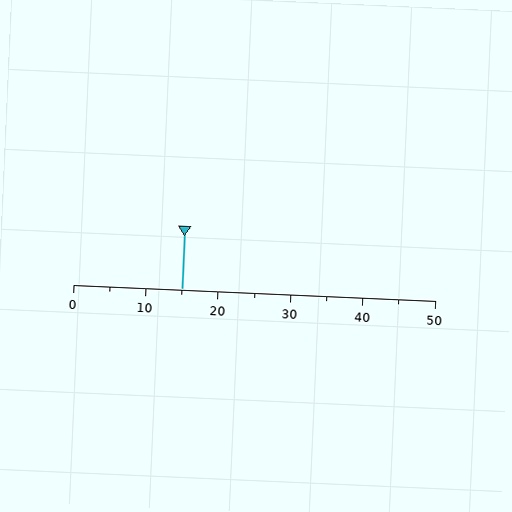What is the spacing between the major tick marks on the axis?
The major ticks are spaced 10 apart.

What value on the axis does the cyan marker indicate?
The marker indicates approximately 15.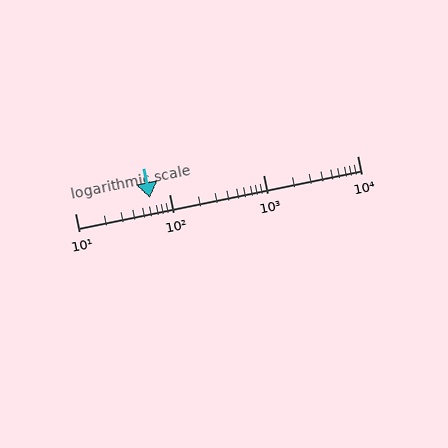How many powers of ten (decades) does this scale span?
The scale spans 3 decades, from 10 to 10000.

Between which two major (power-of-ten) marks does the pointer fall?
The pointer is between 10 and 100.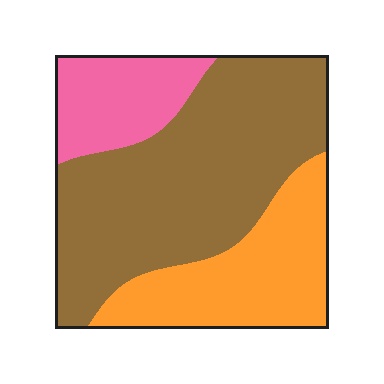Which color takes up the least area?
Pink, at roughly 15%.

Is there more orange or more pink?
Orange.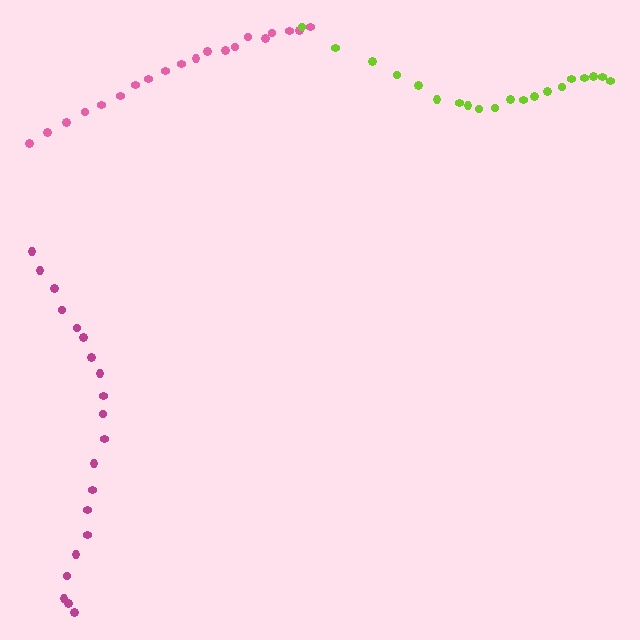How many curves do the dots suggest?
There are 3 distinct paths.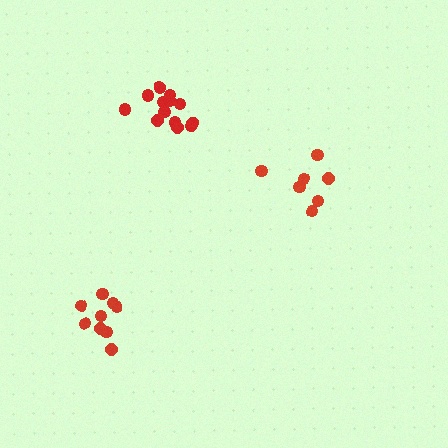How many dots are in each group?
Group 1: 9 dots, Group 2: 7 dots, Group 3: 13 dots (29 total).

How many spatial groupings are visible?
There are 3 spatial groupings.